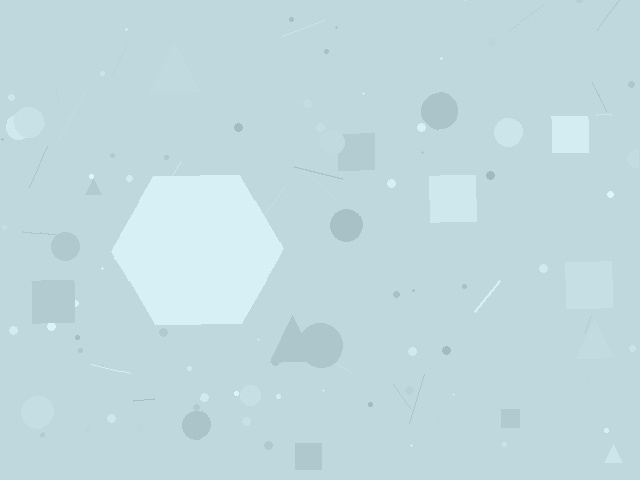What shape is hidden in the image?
A hexagon is hidden in the image.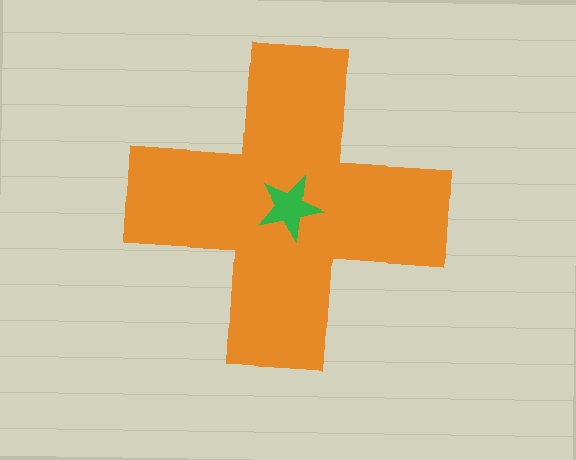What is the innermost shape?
The green star.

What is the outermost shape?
The orange cross.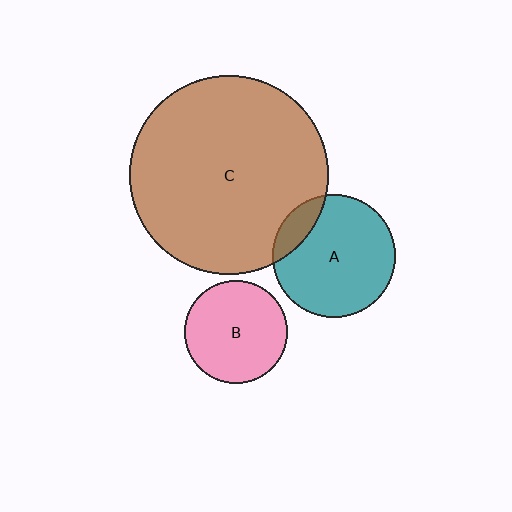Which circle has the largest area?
Circle C (brown).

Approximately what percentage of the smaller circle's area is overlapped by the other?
Approximately 15%.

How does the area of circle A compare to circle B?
Approximately 1.4 times.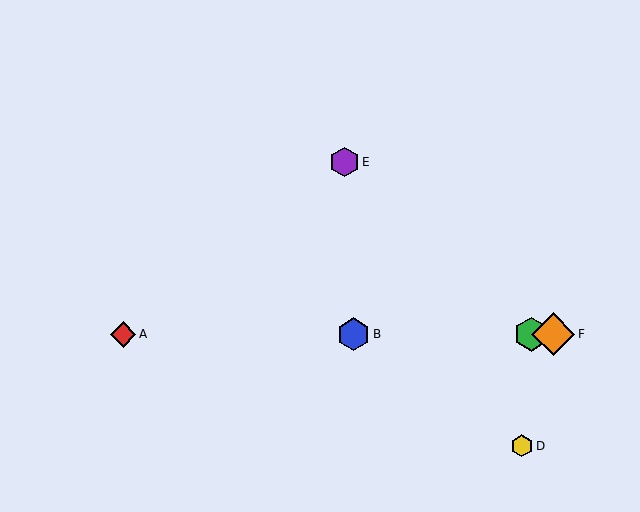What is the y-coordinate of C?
Object C is at y≈334.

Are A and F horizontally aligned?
Yes, both are at y≈334.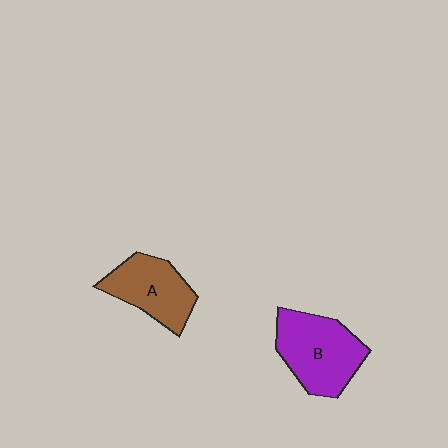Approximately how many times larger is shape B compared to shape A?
Approximately 1.2 times.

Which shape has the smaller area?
Shape A (brown).